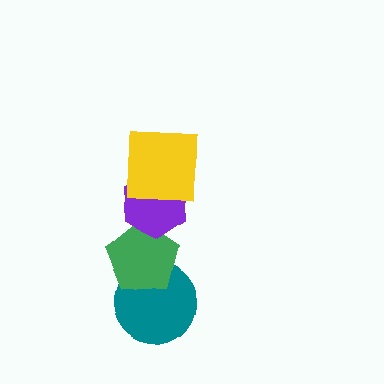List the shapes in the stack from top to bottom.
From top to bottom: the yellow square, the purple hexagon, the green pentagon, the teal circle.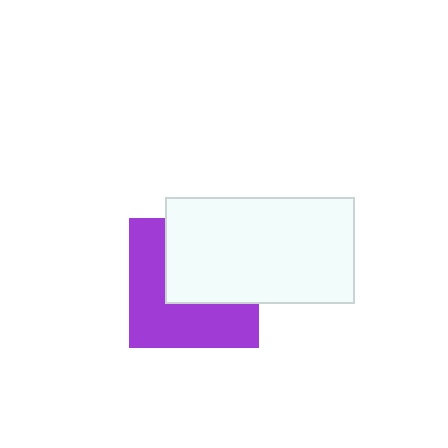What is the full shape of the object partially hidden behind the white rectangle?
The partially hidden object is a purple square.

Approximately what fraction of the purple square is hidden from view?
Roughly 48% of the purple square is hidden behind the white rectangle.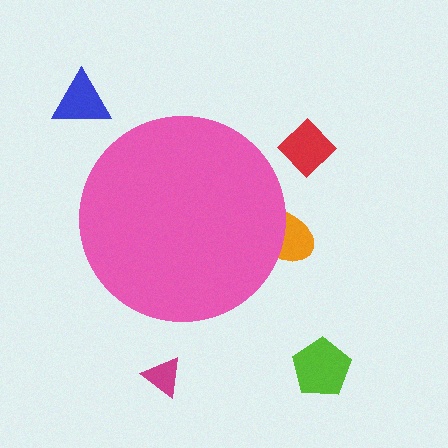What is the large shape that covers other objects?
A pink circle.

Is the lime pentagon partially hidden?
No, the lime pentagon is fully visible.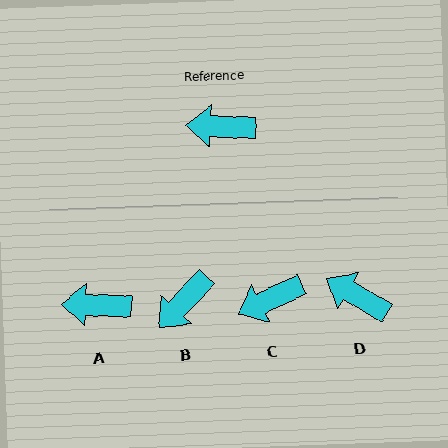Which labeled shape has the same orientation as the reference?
A.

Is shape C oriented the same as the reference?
No, it is off by about 27 degrees.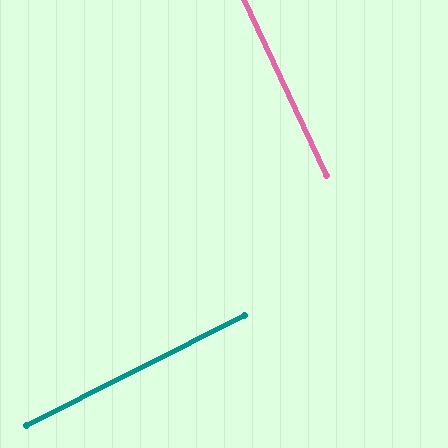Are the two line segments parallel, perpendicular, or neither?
Perpendicular — they meet at approximately 88°.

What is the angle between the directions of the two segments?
Approximately 88 degrees.